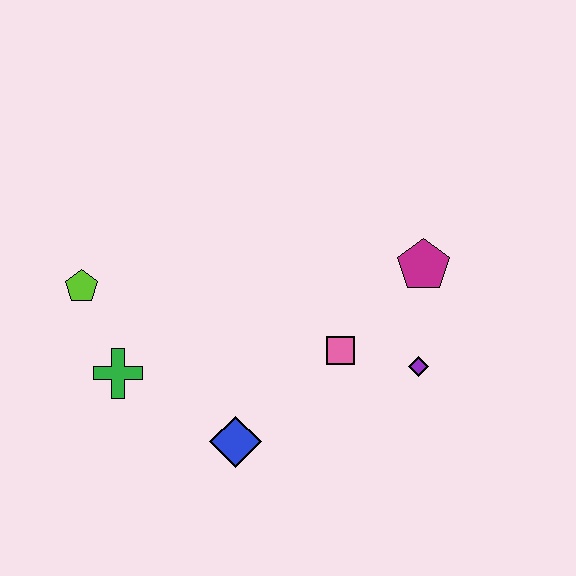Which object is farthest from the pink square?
The lime pentagon is farthest from the pink square.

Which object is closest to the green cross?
The lime pentagon is closest to the green cross.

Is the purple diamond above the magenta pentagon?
No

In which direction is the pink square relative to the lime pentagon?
The pink square is to the right of the lime pentagon.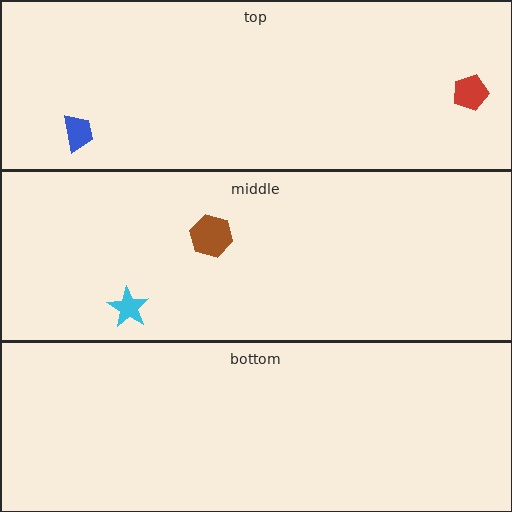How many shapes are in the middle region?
2.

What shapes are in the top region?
The red pentagon, the blue trapezoid.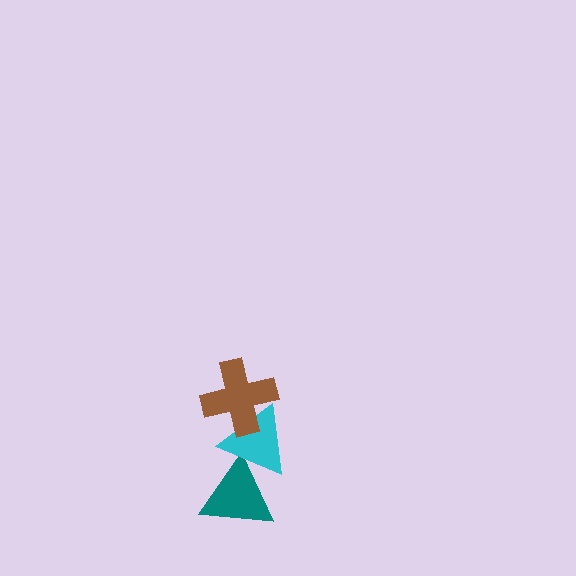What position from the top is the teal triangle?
The teal triangle is 3rd from the top.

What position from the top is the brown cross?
The brown cross is 1st from the top.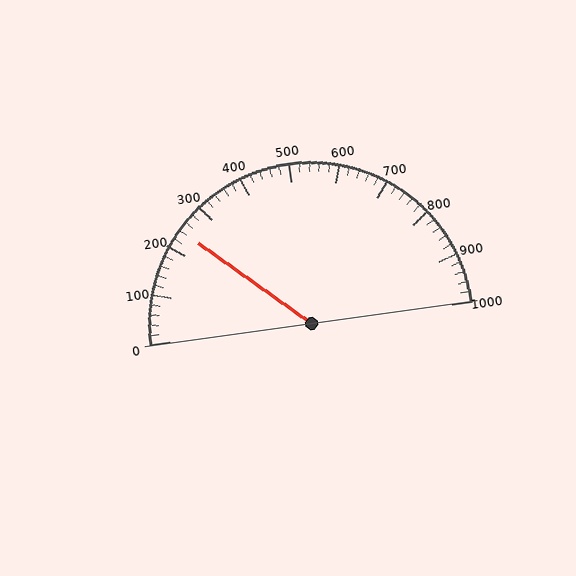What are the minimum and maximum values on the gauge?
The gauge ranges from 0 to 1000.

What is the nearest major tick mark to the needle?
The nearest major tick mark is 200.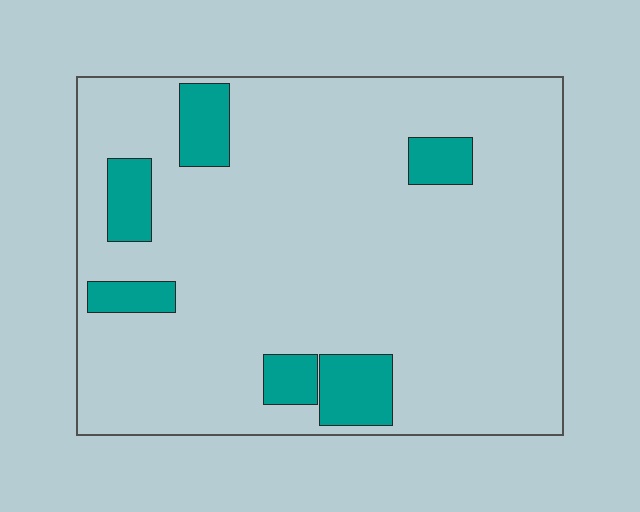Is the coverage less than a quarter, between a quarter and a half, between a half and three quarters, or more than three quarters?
Less than a quarter.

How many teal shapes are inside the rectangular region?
6.